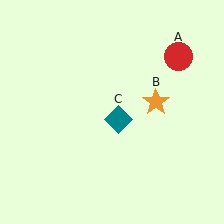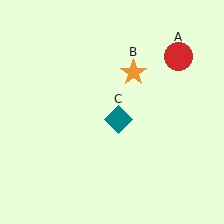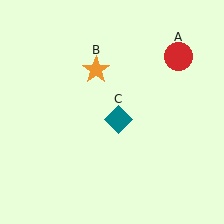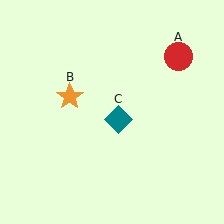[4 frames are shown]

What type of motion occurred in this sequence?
The orange star (object B) rotated counterclockwise around the center of the scene.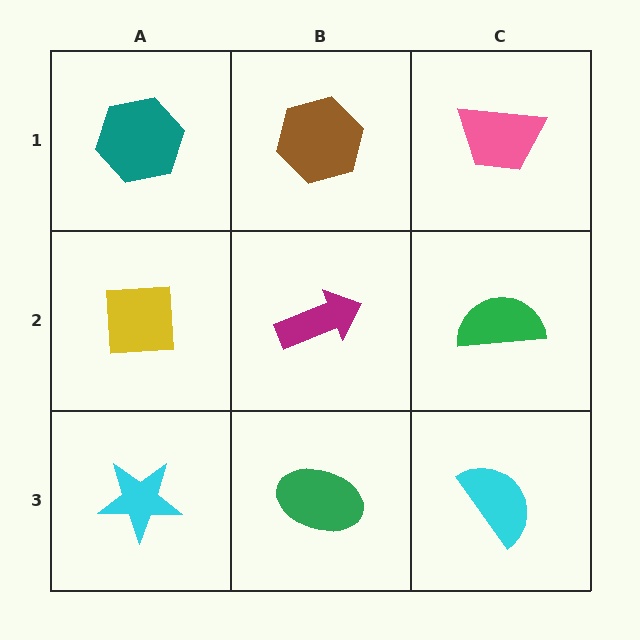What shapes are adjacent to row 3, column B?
A magenta arrow (row 2, column B), a cyan star (row 3, column A), a cyan semicircle (row 3, column C).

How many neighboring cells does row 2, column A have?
3.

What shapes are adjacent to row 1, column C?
A green semicircle (row 2, column C), a brown hexagon (row 1, column B).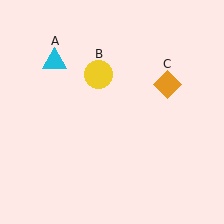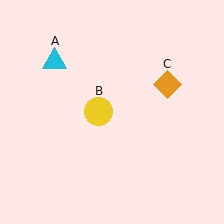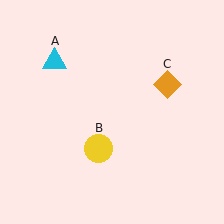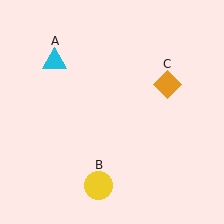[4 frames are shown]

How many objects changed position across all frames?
1 object changed position: yellow circle (object B).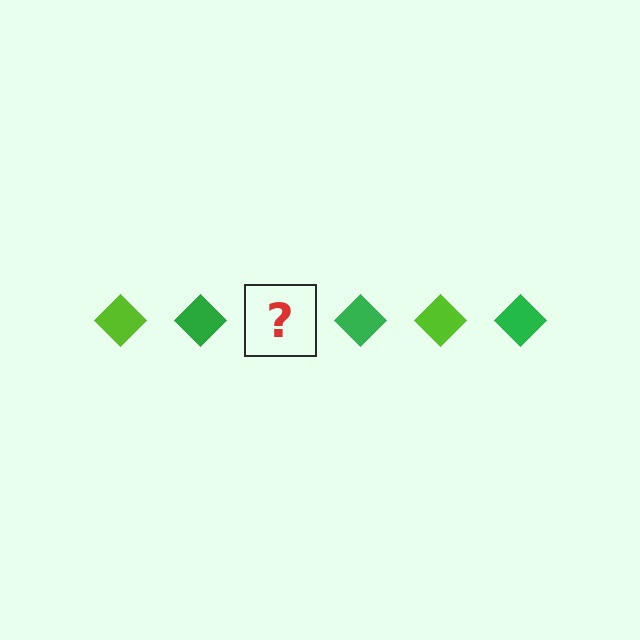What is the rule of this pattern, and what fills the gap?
The rule is that the pattern cycles through lime, green diamonds. The gap should be filled with a lime diamond.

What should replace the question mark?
The question mark should be replaced with a lime diamond.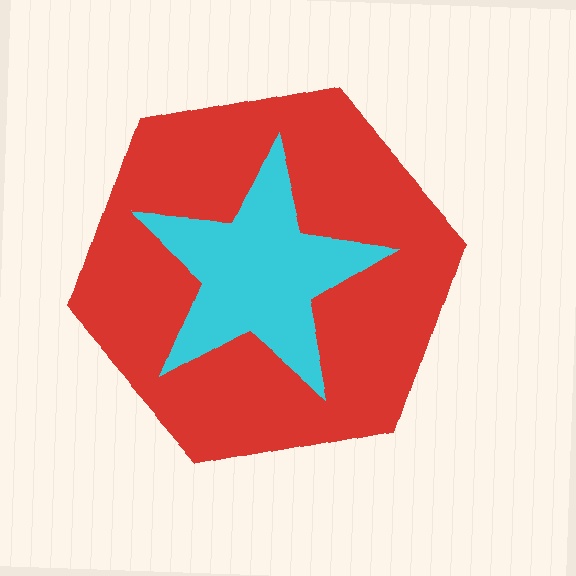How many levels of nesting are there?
2.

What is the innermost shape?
The cyan star.